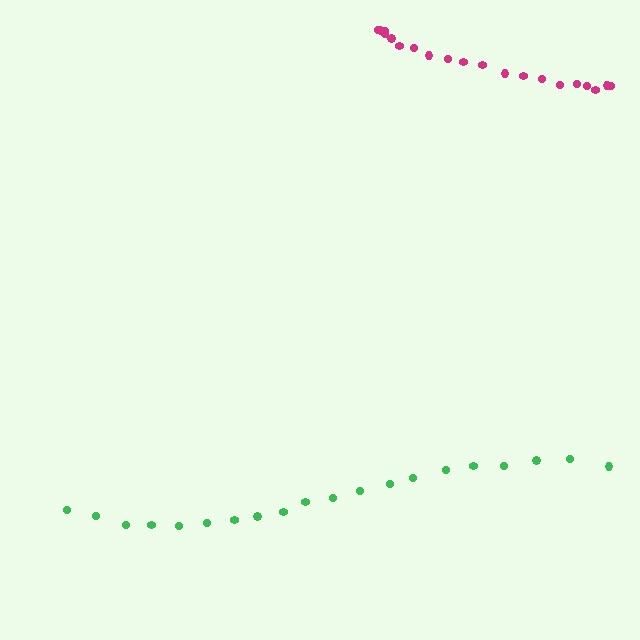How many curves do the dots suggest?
There are 2 distinct paths.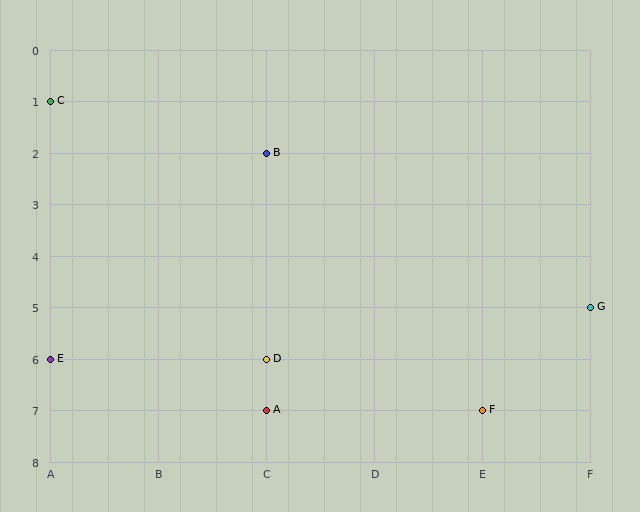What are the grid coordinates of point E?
Point E is at grid coordinates (A, 6).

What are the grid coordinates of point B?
Point B is at grid coordinates (C, 2).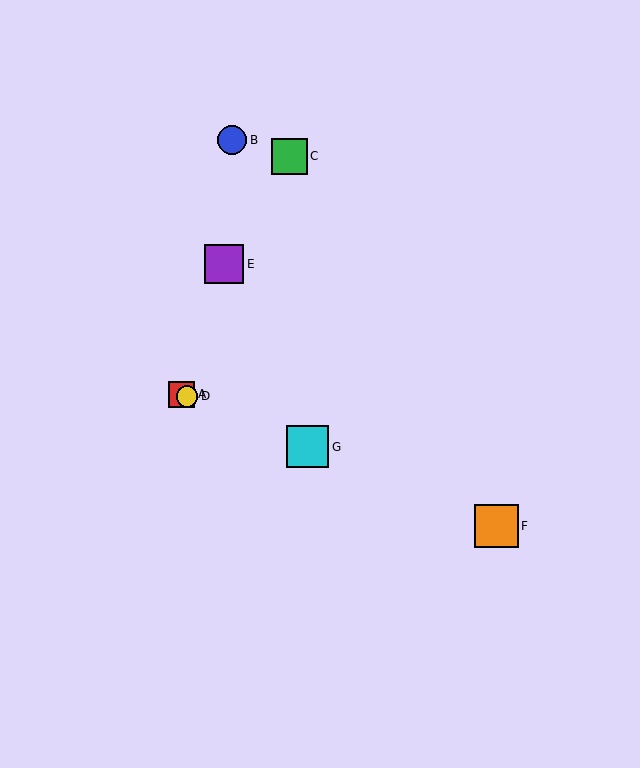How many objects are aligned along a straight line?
4 objects (A, D, F, G) are aligned along a straight line.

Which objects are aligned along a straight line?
Objects A, D, F, G are aligned along a straight line.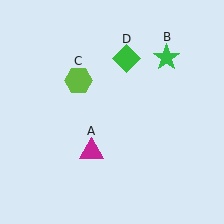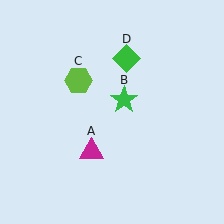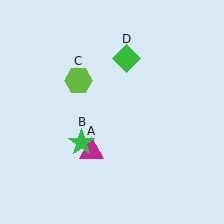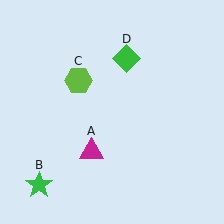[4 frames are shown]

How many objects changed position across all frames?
1 object changed position: green star (object B).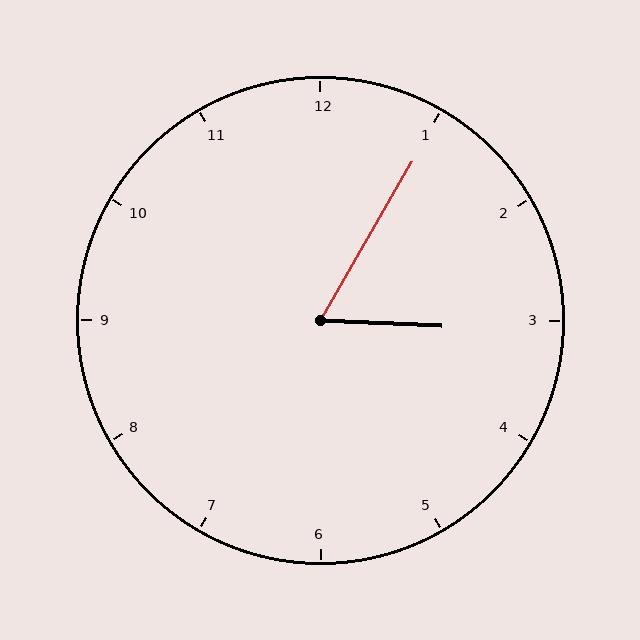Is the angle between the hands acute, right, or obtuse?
It is acute.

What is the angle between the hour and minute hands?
Approximately 62 degrees.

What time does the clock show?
3:05.